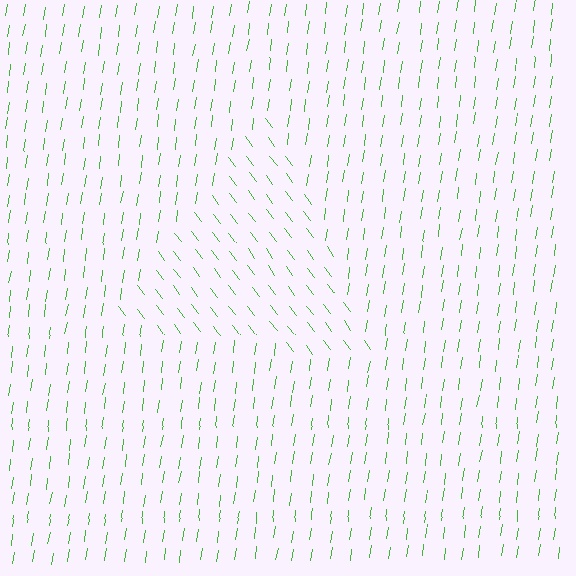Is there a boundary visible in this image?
Yes, there is a texture boundary formed by a change in line orientation.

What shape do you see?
I see a triangle.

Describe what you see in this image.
The image is filled with small green line segments. A triangle region in the image has lines oriented differently from the surrounding lines, creating a visible texture boundary.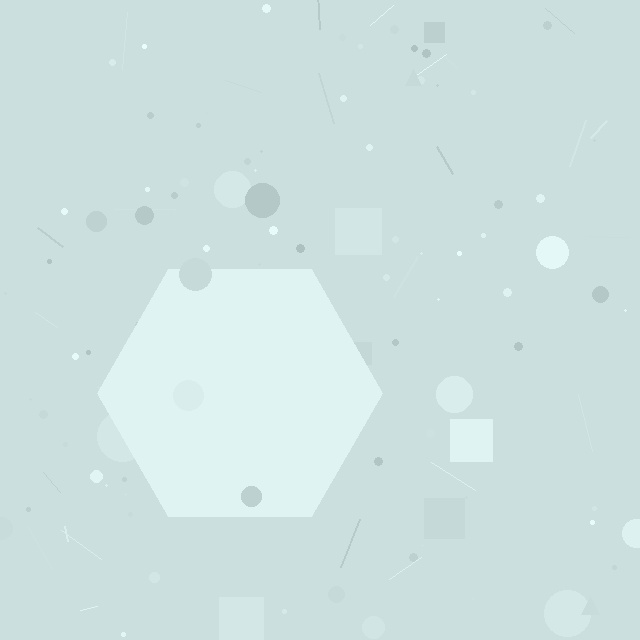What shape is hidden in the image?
A hexagon is hidden in the image.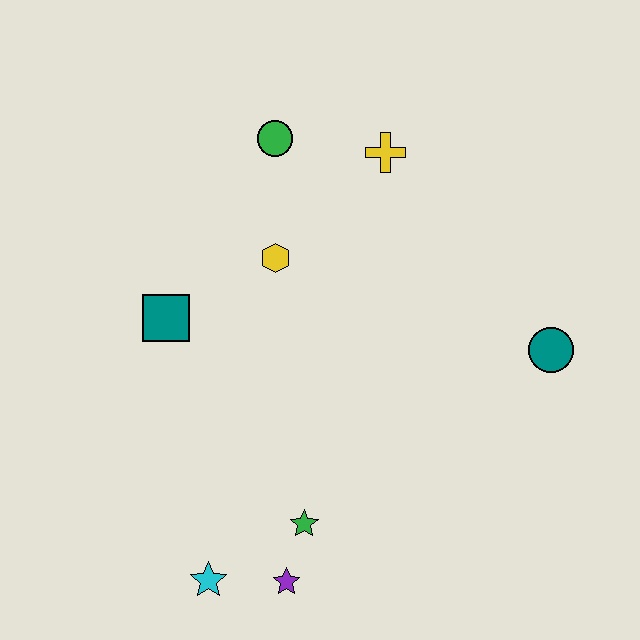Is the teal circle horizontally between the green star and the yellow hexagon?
No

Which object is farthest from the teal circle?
The cyan star is farthest from the teal circle.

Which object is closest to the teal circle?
The yellow cross is closest to the teal circle.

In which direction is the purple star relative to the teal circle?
The purple star is to the left of the teal circle.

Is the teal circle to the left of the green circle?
No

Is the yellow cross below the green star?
No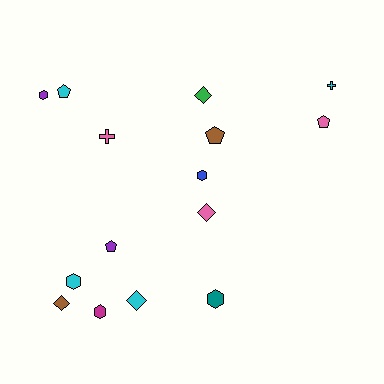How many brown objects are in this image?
There are 2 brown objects.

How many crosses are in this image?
There are 2 crosses.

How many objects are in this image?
There are 15 objects.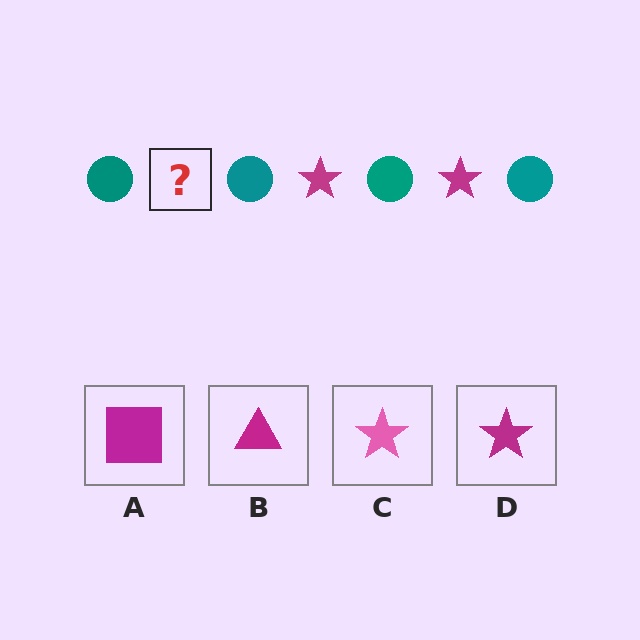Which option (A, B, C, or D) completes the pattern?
D.